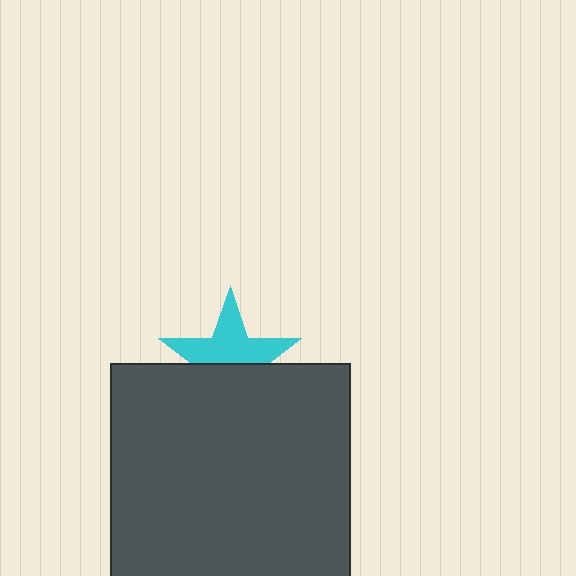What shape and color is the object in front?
The object in front is a dark gray square.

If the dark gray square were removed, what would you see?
You would see the complete cyan star.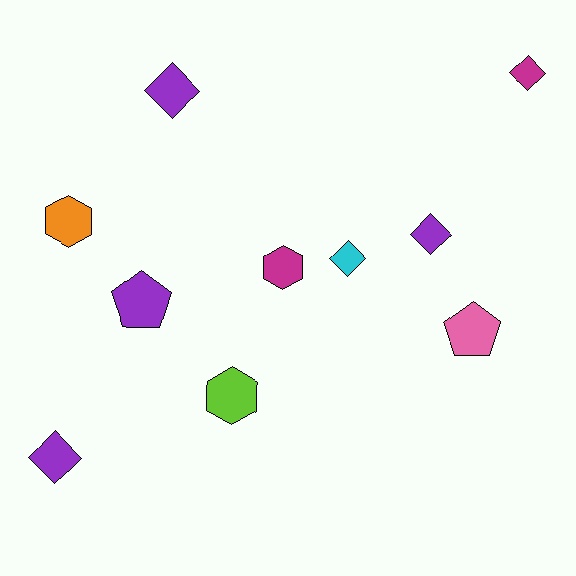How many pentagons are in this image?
There are 2 pentagons.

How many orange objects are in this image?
There is 1 orange object.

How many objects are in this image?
There are 10 objects.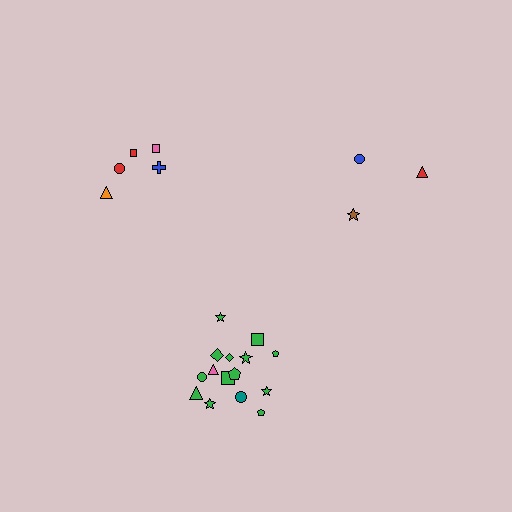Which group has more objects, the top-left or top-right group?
The top-left group.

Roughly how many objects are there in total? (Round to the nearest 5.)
Roughly 25 objects in total.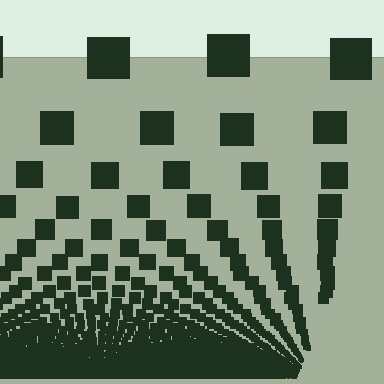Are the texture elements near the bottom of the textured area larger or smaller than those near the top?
Smaller. The gradient is inverted — elements near the bottom are smaller and denser.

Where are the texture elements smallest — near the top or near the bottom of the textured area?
Near the bottom.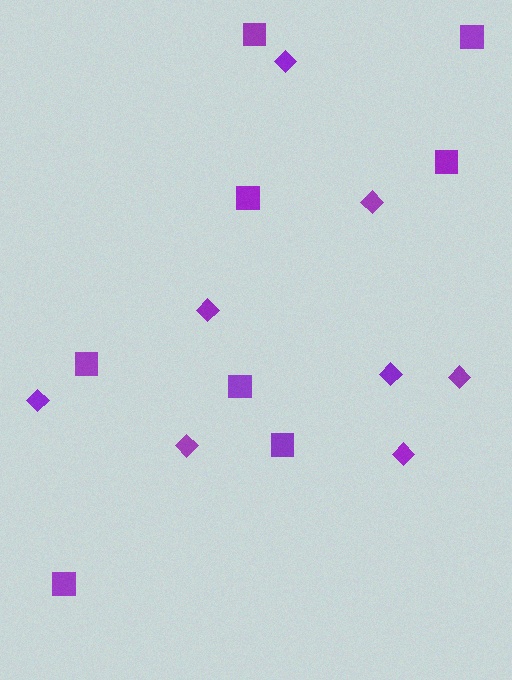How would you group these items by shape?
There are 2 groups: one group of squares (8) and one group of diamonds (8).